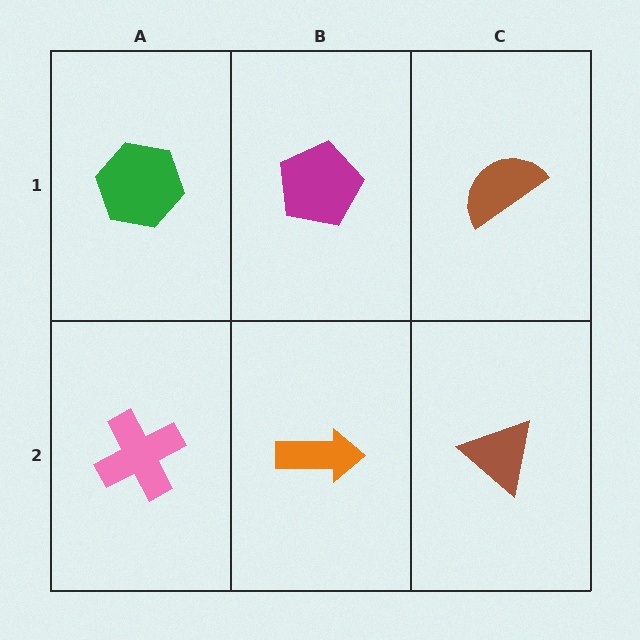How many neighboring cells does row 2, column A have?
2.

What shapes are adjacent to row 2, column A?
A green hexagon (row 1, column A), an orange arrow (row 2, column B).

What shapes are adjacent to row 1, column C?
A brown triangle (row 2, column C), a magenta pentagon (row 1, column B).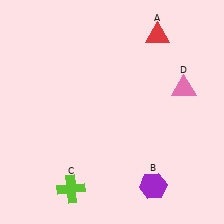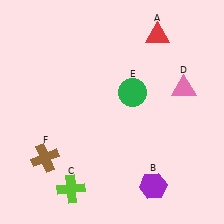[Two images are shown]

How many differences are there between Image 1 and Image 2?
There are 2 differences between the two images.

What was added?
A green circle (E), a brown cross (F) were added in Image 2.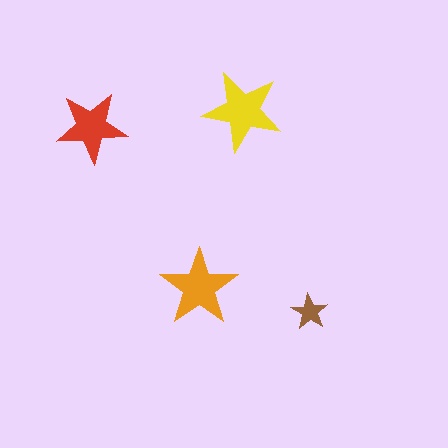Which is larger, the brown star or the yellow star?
The yellow one.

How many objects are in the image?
There are 4 objects in the image.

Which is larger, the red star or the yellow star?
The yellow one.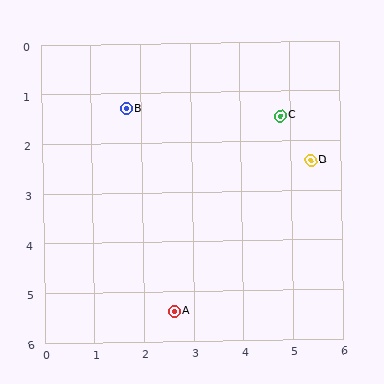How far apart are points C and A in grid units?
Points C and A are about 4.5 grid units apart.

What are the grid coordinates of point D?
Point D is at approximately (5.4, 2.4).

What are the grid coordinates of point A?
Point A is at approximately (2.6, 5.4).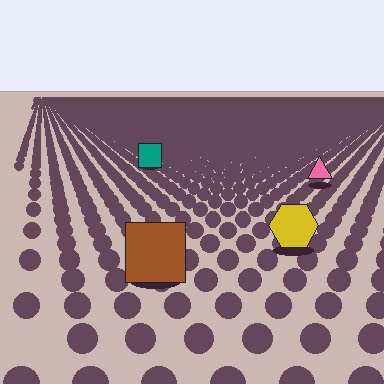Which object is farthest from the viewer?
The teal square is farthest from the viewer. It appears smaller and the ground texture around it is denser.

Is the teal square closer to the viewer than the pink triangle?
No. The pink triangle is closer — you can tell from the texture gradient: the ground texture is coarser near it.